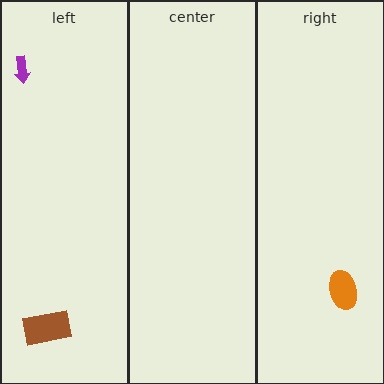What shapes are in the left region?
The brown rectangle, the purple arrow.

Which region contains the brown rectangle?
The left region.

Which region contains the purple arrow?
The left region.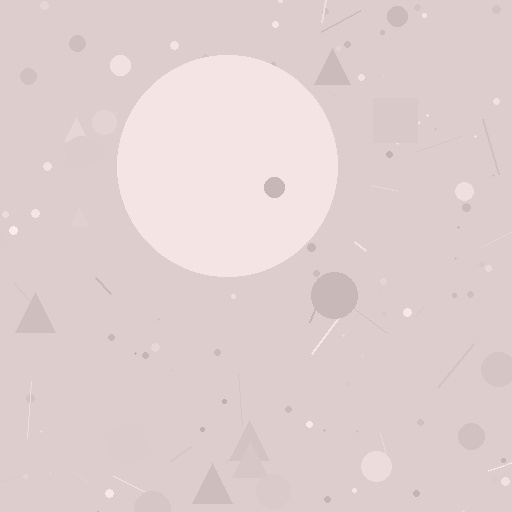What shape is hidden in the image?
A circle is hidden in the image.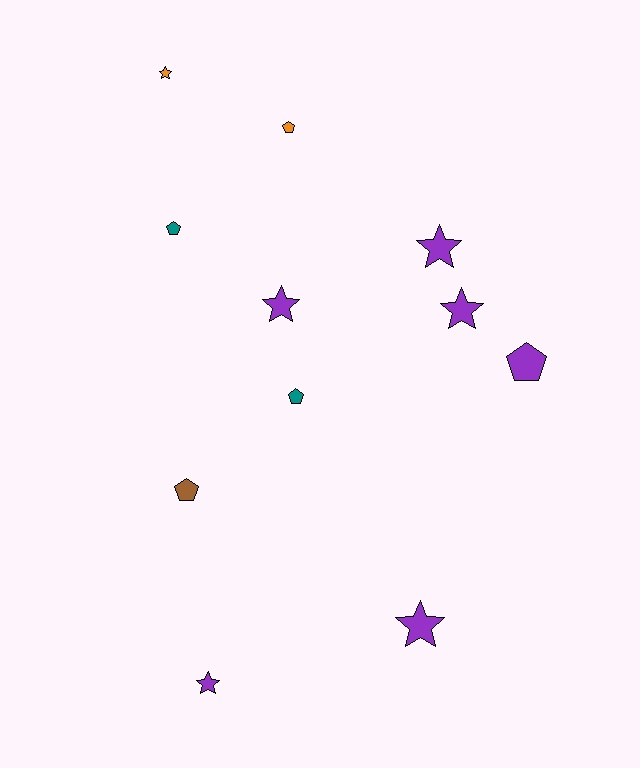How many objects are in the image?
There are 11 objects.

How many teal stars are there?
There are no teal stars.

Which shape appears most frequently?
Star, with 6 objects.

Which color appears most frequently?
Purple, with 6 objects.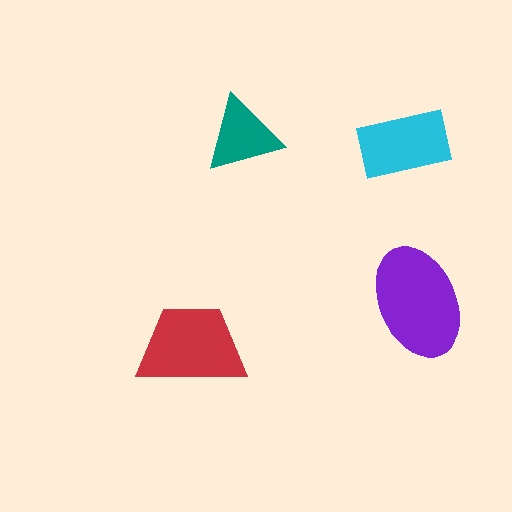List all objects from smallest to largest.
The teal triangle, the cyan rectangle, the red trapezoid, the purple ellipse.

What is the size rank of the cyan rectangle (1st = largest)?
3rd.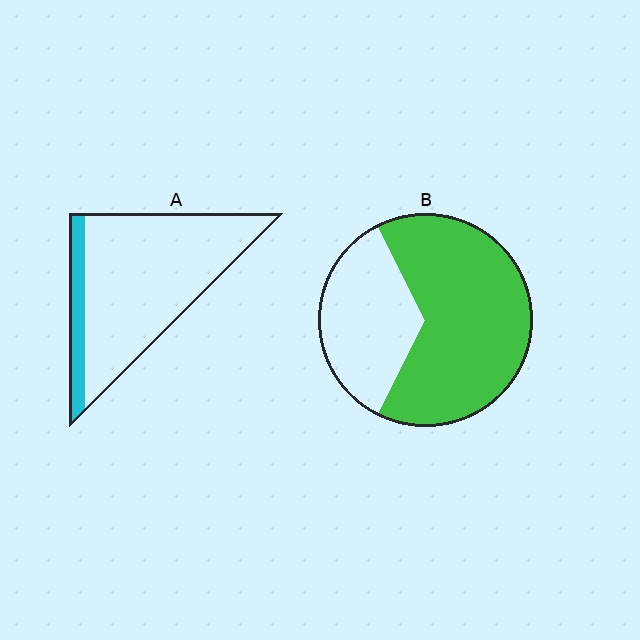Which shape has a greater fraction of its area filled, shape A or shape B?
Shape B.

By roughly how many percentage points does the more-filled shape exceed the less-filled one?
By roughly 50 percentage points (B over A).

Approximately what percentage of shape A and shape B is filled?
A is approximately 15% and B is approximately 65%.